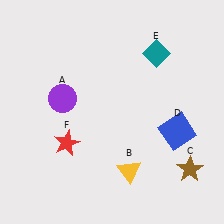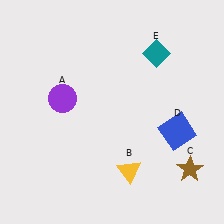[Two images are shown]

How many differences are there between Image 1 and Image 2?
There is 1 difference between the two images.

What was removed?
The red star (F) was removed in Image 2.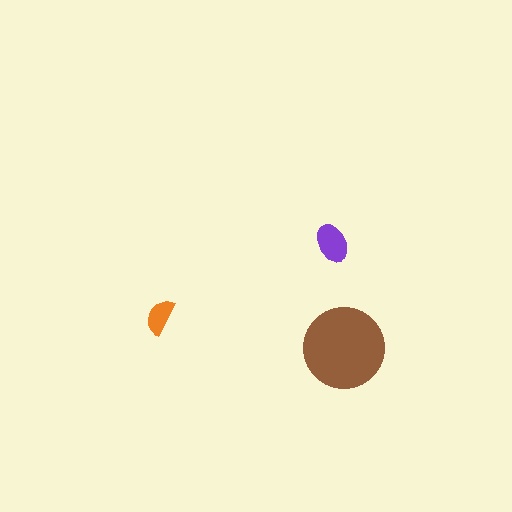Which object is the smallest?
The orange semicircle.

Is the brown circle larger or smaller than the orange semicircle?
Larger.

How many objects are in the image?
There are 3 objects in the image.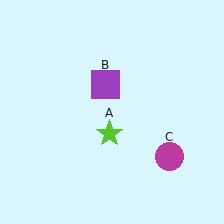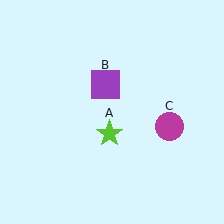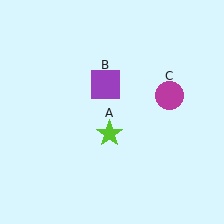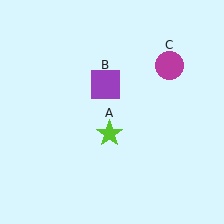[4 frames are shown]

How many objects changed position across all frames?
1 object changed position: magenta circle (object C).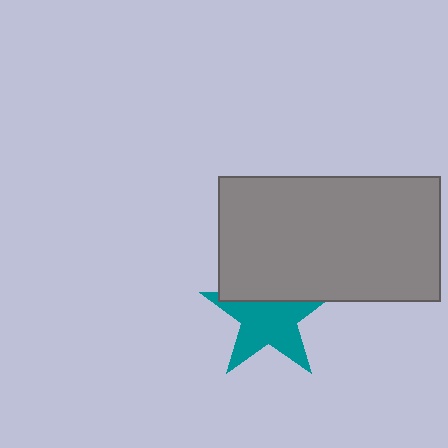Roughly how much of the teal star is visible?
Most of it is visible (roughly 68%).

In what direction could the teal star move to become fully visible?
The teal star could move down. That would shift it out from behind the gray rectangle entirely.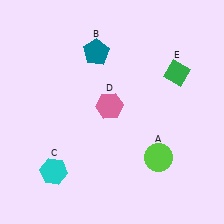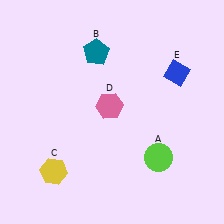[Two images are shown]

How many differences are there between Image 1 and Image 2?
There are 2 differences between the two images.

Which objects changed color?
C changed from cyan to yellow. E changed from green to blue.